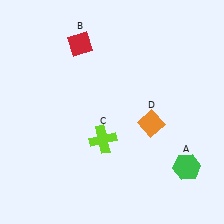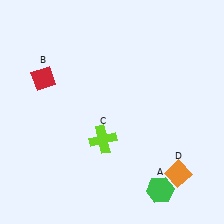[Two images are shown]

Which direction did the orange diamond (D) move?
The orange diamond (D) moved down.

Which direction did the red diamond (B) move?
The red diamond (B) moved left.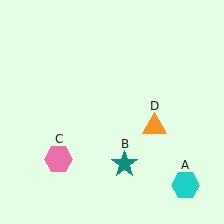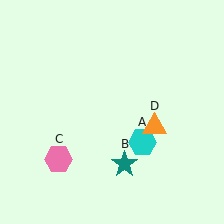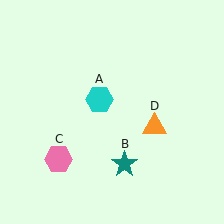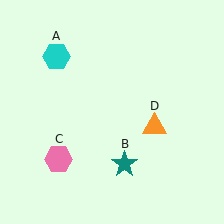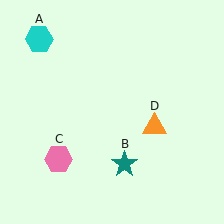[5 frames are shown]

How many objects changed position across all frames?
1 object changed position: cyan hexagon (object A).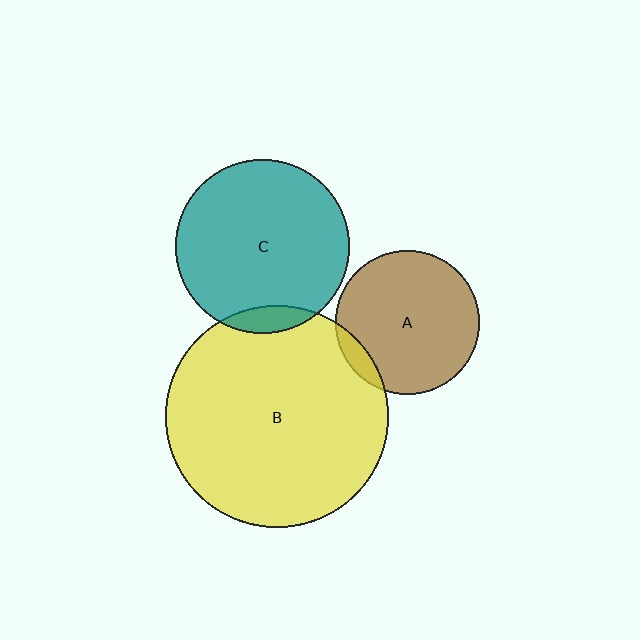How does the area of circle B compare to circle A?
Approximately 2.4 times.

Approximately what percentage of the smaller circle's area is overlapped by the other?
Approximately 10%.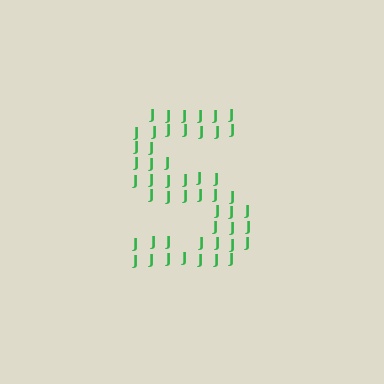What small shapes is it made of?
It is made of small letter J's.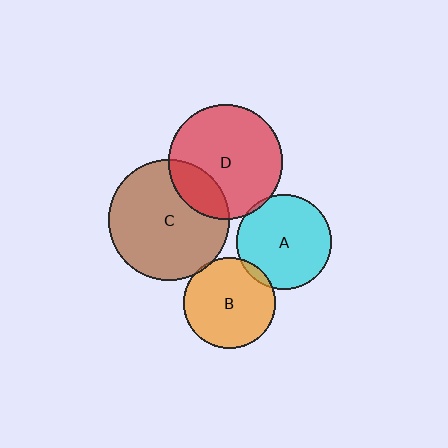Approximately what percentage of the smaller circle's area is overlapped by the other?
Approximately 5%.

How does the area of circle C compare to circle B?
Approximately 1.7 times.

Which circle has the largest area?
Circle C (brown).